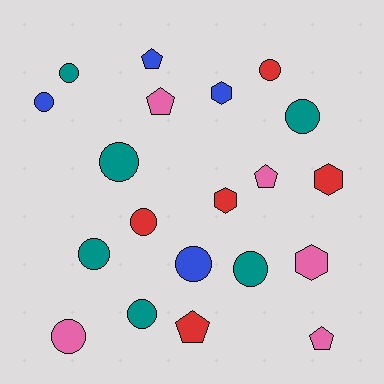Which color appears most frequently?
Teal, with 6 objects.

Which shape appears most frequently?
Circle, with 11 objects.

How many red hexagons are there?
There are 2 red hexagons.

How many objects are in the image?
There are 20 objects.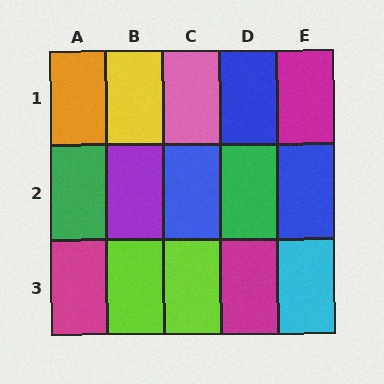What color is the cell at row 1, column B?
Yellow.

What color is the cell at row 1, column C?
Pink.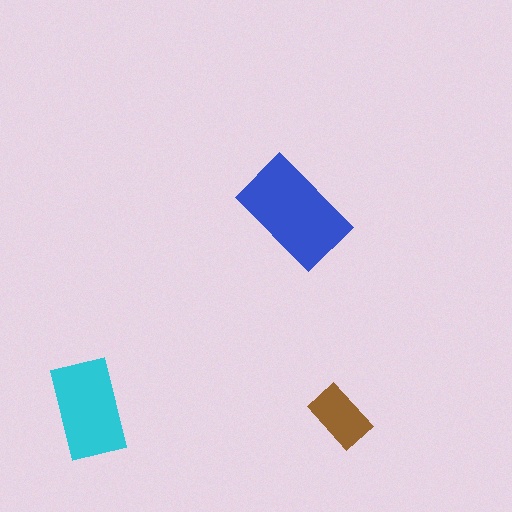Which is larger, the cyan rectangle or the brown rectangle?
The cyan one.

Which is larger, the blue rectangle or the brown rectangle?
The blue one.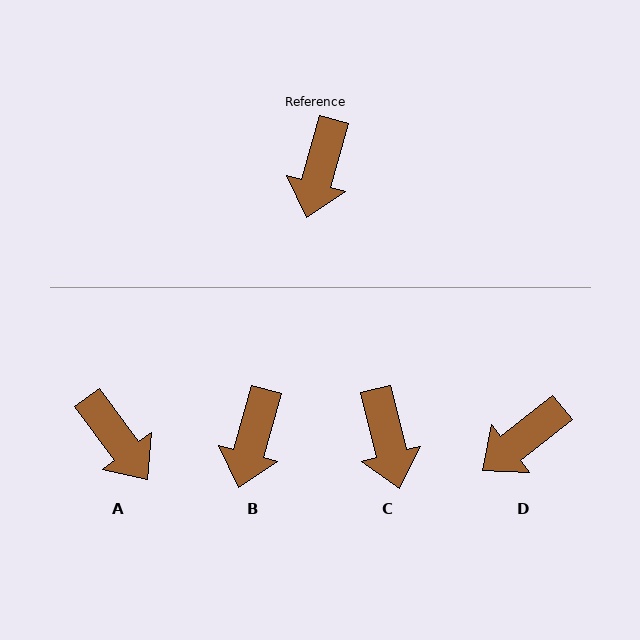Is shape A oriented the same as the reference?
No, it is off by about 52 degrees.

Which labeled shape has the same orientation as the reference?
B.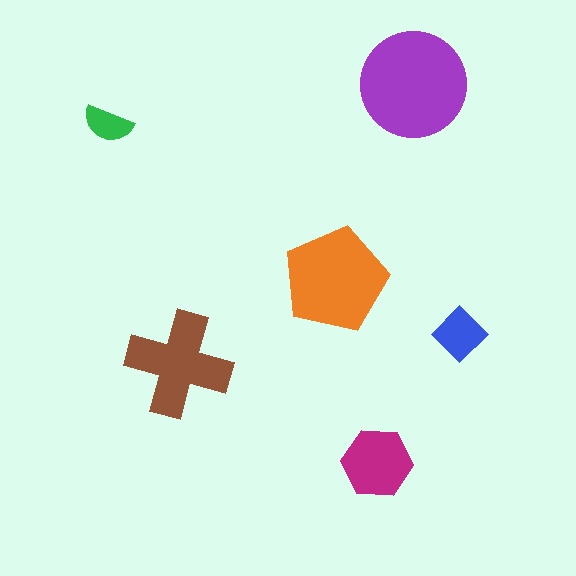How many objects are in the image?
There are 6 objects in the image.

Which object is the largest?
The purple circle.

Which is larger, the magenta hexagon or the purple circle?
The purple circle.